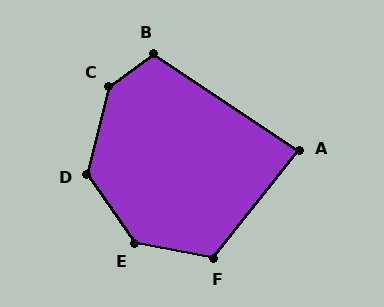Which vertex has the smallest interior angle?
A, at approximately 85 degrees.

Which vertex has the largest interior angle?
C, at approximately 140 degrees.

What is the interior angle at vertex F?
Approximately 118 degrees (obtuse).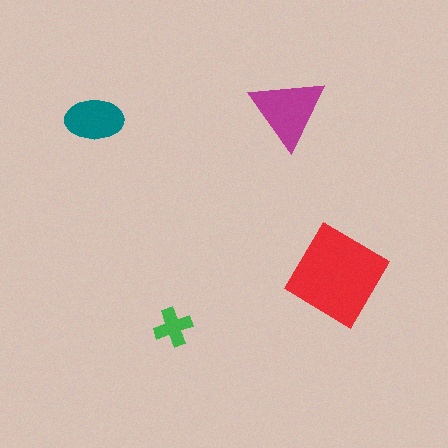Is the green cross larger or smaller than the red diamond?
Smaller.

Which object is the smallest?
The green cross.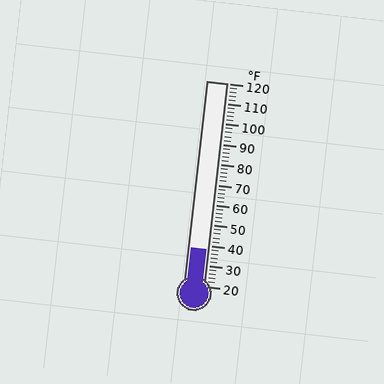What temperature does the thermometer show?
The thermometer shows approximately 38°F.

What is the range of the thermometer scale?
The thermometer scale ranges from 20°F to 120°F.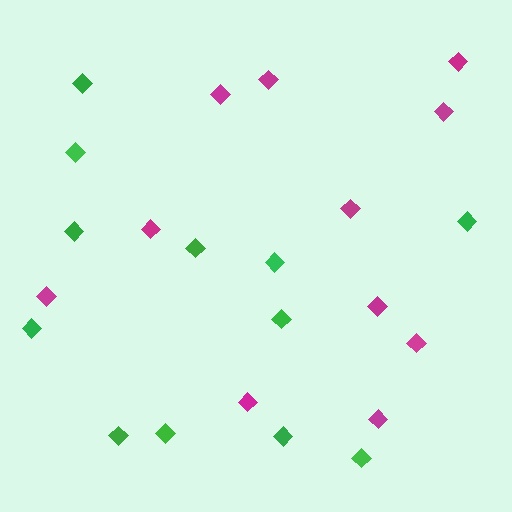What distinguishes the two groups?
There are 2 groups: one group of green diamonds (12) and one group of magenta diamonds (11).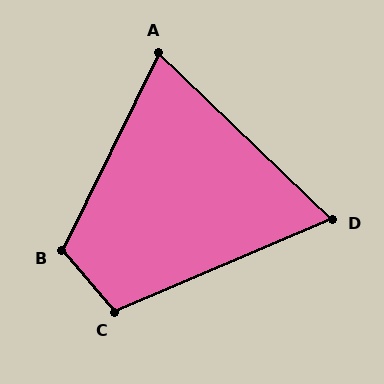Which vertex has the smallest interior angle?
D, at approximately 67 degrees.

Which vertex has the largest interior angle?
B, at approximately 113 degrees.